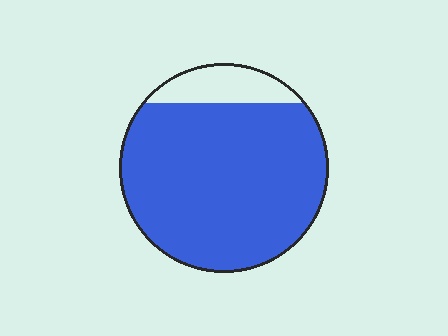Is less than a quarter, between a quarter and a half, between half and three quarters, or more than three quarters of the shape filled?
More than three quarters.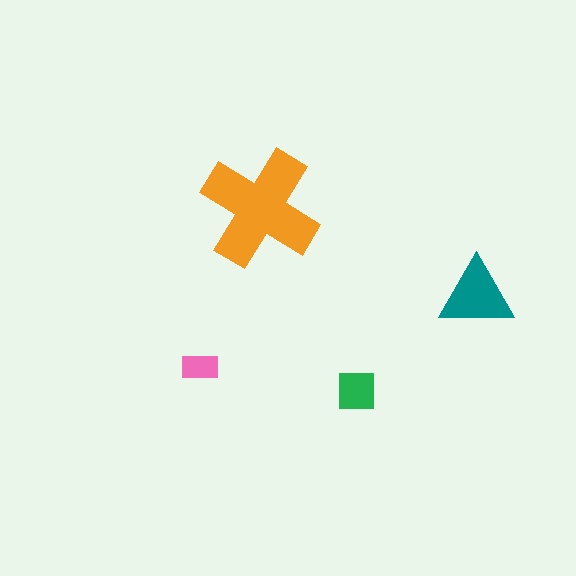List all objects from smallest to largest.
The pink rectangle, the green square, the teal triangle, the orange cross.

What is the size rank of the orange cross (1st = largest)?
1st.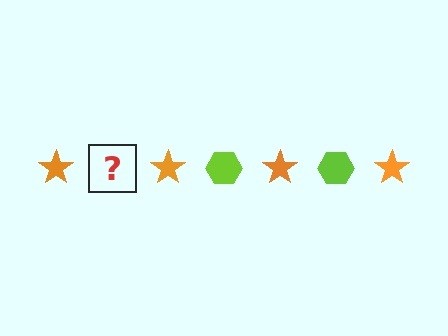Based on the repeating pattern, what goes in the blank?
The blank should be a lime hexagon.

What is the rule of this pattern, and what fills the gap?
The rule is that the pattern alternates between orange star and lime hexagon. The gap should be filled with a lime hexagon.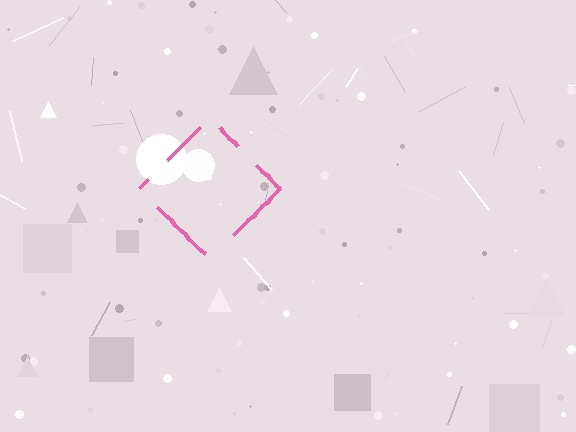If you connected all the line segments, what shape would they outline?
They would outline a diamond.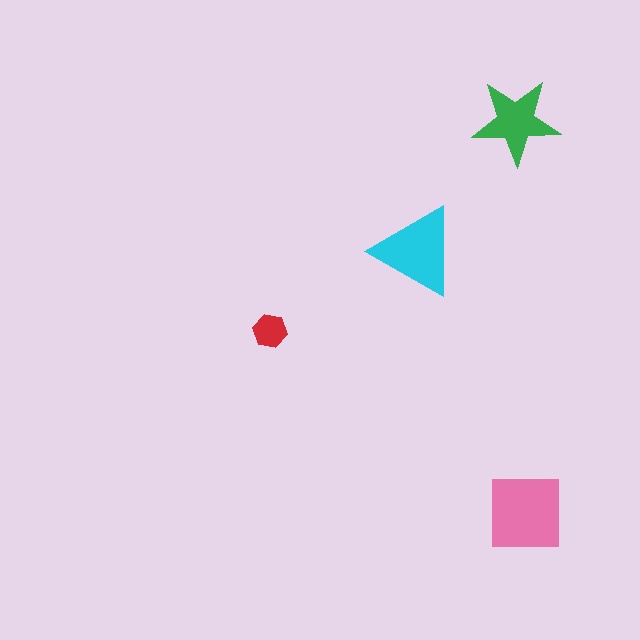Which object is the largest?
The pink square.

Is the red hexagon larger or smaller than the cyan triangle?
Smaller.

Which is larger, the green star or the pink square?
The pink square.